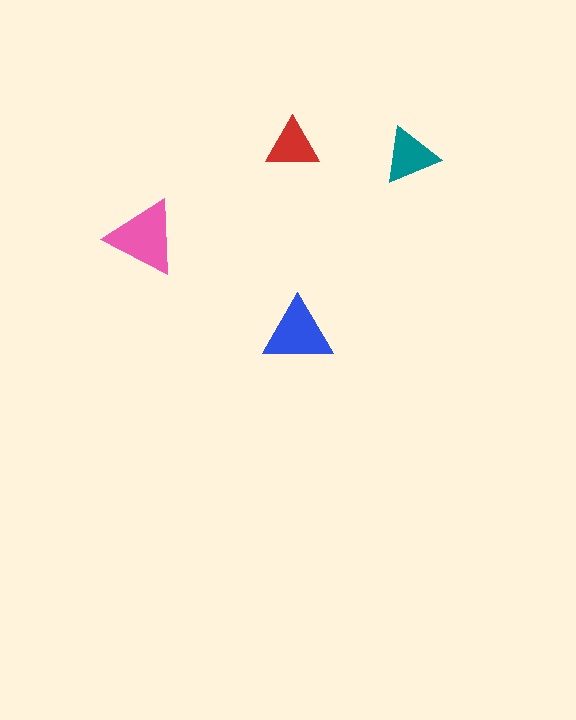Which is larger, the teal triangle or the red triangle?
The teal one.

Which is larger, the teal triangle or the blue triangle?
The blue one.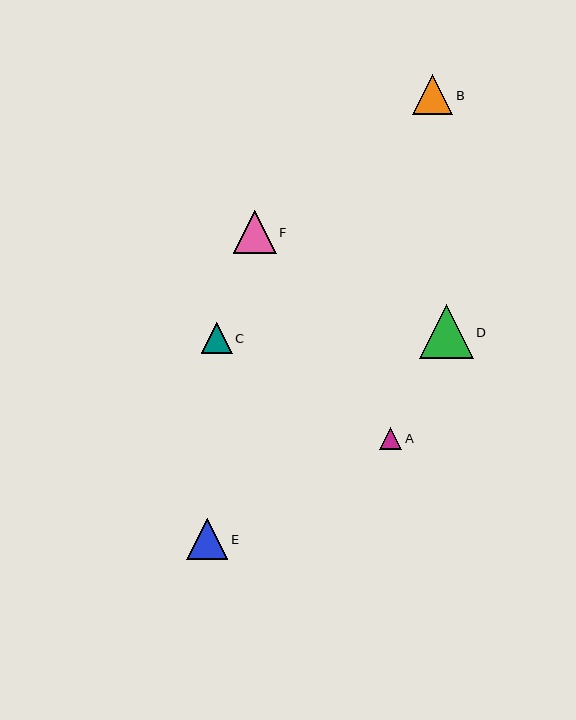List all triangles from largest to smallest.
From largest to smallest: D, F, E, B, C, A.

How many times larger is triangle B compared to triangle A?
Triangle B is approximately 1.8 times the size of triangle A.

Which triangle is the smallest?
Triangle A is the smallest with a size of approximately 22 pixels.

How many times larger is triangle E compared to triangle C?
Triangle E is approximately 1.3 times the size of triangle C.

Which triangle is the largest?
Triangle D is the largest with a size of approximately 54 pixels.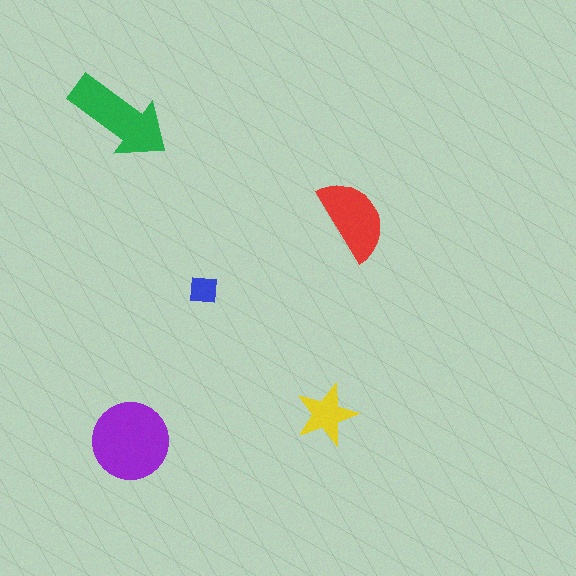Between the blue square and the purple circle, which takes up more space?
The purple circle.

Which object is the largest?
The purple circle.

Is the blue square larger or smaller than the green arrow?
Smaller.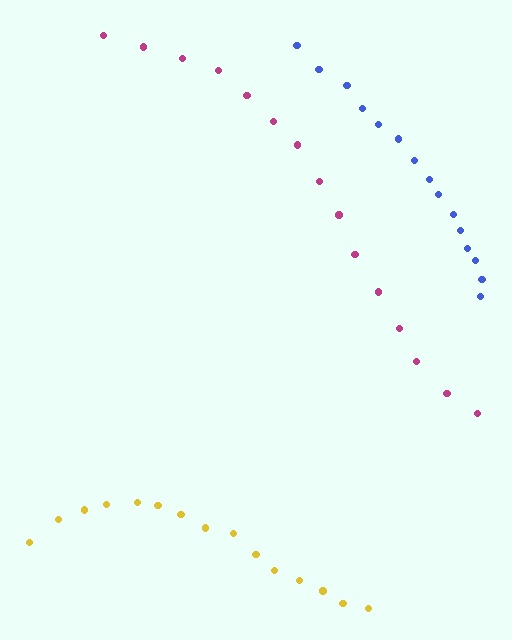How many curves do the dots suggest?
There are 3 distinct paths.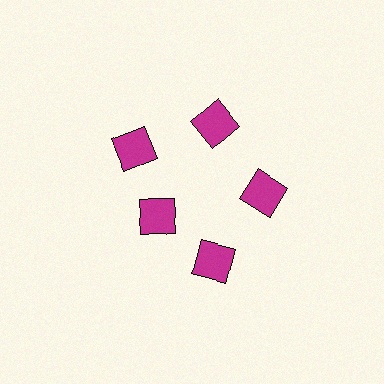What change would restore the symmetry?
The symmetry would be restored by moving it outward, back onto the ring so that all 5 squares sit at equal angles and equal distance from the center.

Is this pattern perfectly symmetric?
No. The 5 magenta squares are arranged in a ring, but one element near the 8 o'clock position is pulled inward toward the center, breaking the 5-fold rotational symmetry.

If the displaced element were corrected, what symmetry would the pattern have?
It would have 5-fold rotational symmetry — the pattern would map onto itself every 72 degrees.